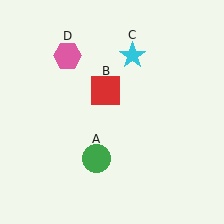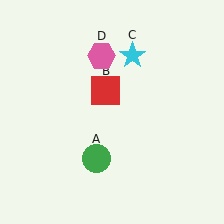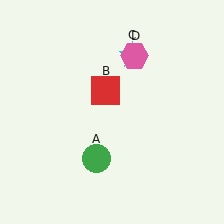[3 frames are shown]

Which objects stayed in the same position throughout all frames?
Green circle (object A) and red square (object B) and cyan star (object C) remained stationary.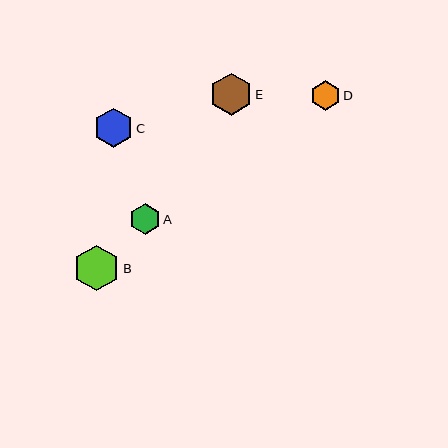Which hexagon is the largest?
Hexagon B is the largest with a size of approximately 46 pixels.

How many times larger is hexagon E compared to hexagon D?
Hexagon E is approximately 1.4 times the size of hexagon D.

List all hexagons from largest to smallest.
From largest to smallest: B, E, C, A, D.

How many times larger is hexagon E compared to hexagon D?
Hexagon E is approximately 1.4 times the size of hexagon D.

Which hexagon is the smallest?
Hexagon D is the smallest with a size of approximately 30 pixels.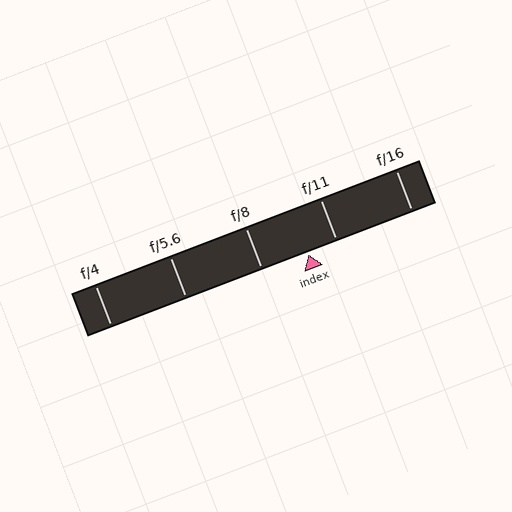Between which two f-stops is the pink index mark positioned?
The index mark is between f/8 and f/11.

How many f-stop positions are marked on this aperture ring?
There are 5 f-stop positions marked.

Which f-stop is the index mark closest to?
The index mark is closest to f/11.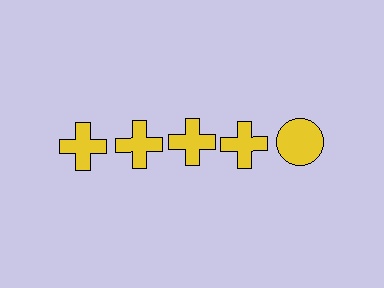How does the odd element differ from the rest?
It has a different shape: circle instead of cross.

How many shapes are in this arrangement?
There are 5 shapes arranged in a grid pattern.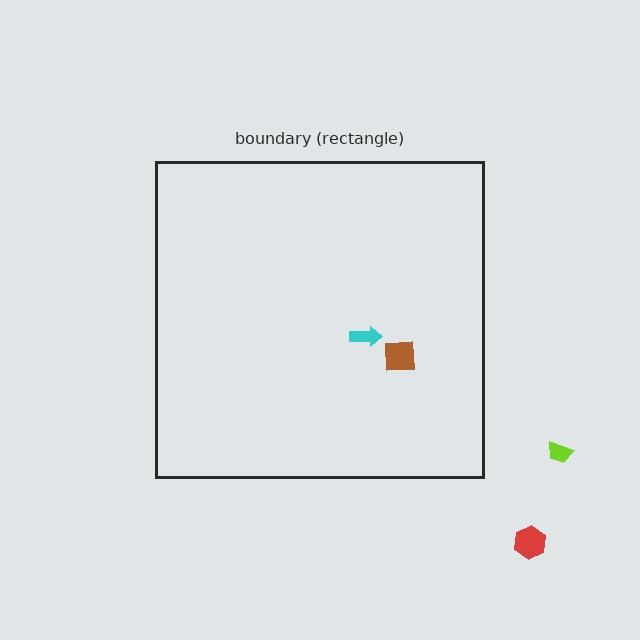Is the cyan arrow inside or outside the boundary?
Inside.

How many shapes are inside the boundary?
2 inside, 2 outside.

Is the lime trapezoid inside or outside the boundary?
Outside.